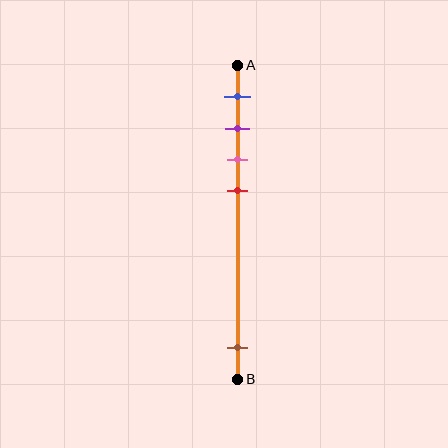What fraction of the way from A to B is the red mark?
The red mark is approximately 40% (0.4) of the way from A to B.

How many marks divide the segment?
There are 5 marks dividing the segment.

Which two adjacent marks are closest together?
The purple and pink marks are the closest adjacent pair.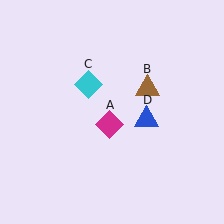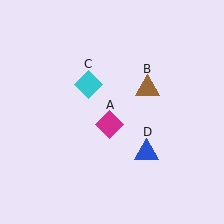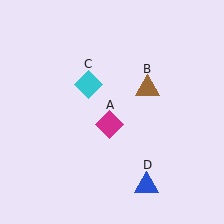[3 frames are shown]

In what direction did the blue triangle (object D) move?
The blue triangle (object D) moved down.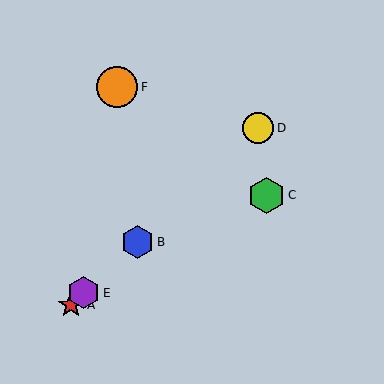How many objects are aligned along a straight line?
4 objects (A, B, D, E) are aligned along a straight line.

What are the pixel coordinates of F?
Object F is at (117, 87).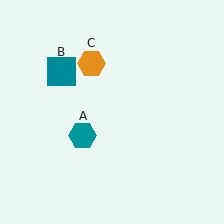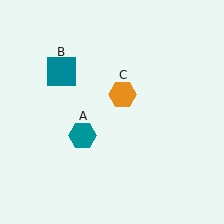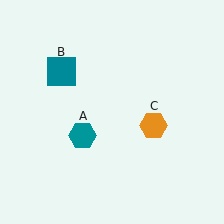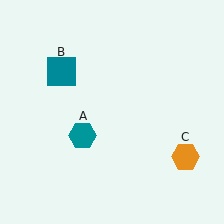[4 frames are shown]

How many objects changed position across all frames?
1 object changed position: orange hexagon (object C).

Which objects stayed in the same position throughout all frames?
Teal hexagon (object A) and teal square (object B) remained stationary.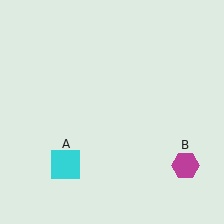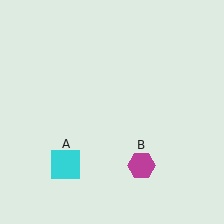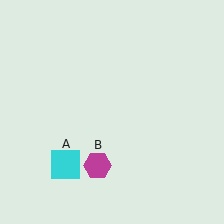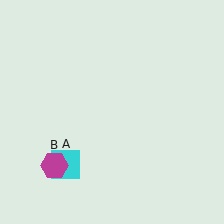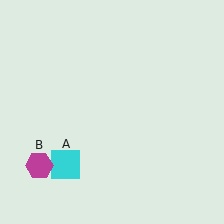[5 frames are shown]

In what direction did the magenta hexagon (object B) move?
The magenta hexagon (object B) moved left.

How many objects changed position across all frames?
1 object changed position: magenta hexagon (object B).